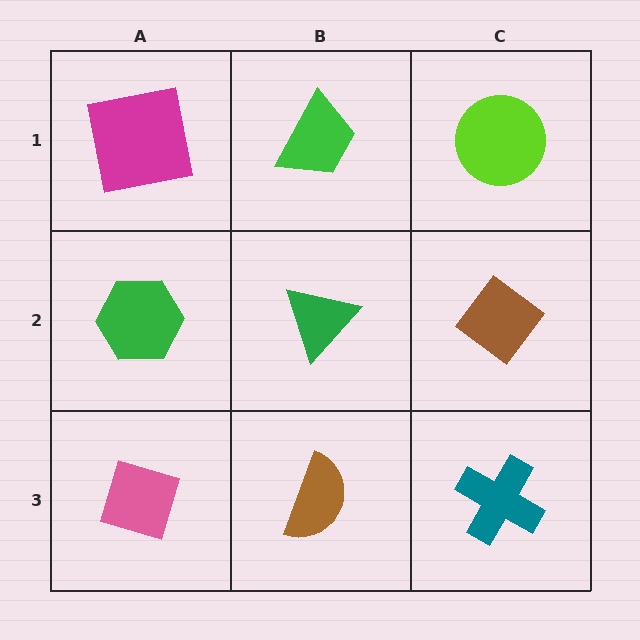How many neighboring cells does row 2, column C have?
3.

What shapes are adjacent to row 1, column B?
A green triangle (row 2, column B), a magenta square (row 1, column A), a lime circle (row 1, column C).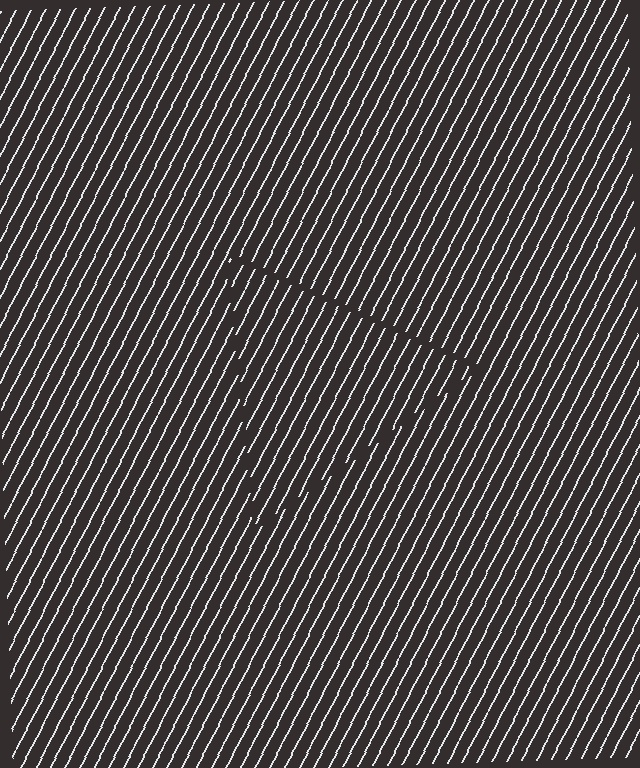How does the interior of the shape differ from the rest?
The interior of the shape contains the same grating, shifted by half a period — the contour is defined by the phase discontinuity where line-ends from the inner and outer gratings abut.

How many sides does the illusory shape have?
3 sides — the line-ends trace a triangle.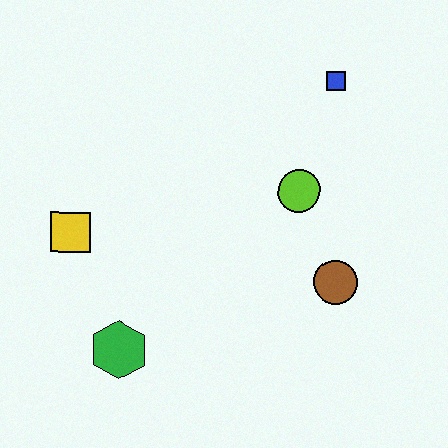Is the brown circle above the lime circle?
No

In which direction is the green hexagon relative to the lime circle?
The green hexagon is to the left of the lime circle.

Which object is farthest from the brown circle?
The yellow square is farthest from the brown circle.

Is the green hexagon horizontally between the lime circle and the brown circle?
No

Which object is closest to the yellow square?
The green hexagon is closest to the yellow square.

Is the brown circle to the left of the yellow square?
No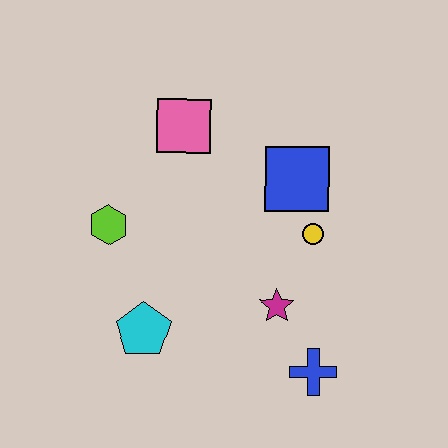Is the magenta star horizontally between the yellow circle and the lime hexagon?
Yes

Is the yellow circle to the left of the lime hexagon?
No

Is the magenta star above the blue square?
No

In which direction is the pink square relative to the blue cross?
The pink square is above the blue cross.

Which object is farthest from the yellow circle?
The lime hexagon is farthest from the yellow circle.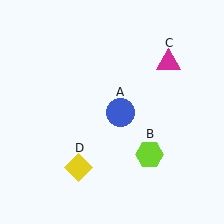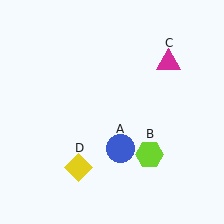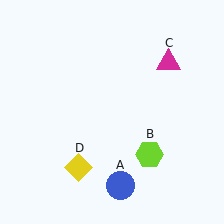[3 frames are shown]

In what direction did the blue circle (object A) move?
The blue circle (object A) moved down.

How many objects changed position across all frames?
1 object changed position: blue circle (object A).